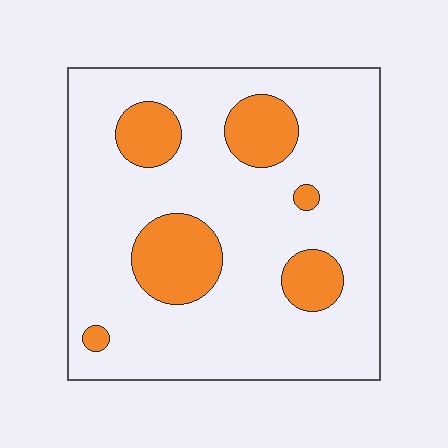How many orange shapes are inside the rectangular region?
6.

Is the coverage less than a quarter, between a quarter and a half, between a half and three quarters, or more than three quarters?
Less than a quarter.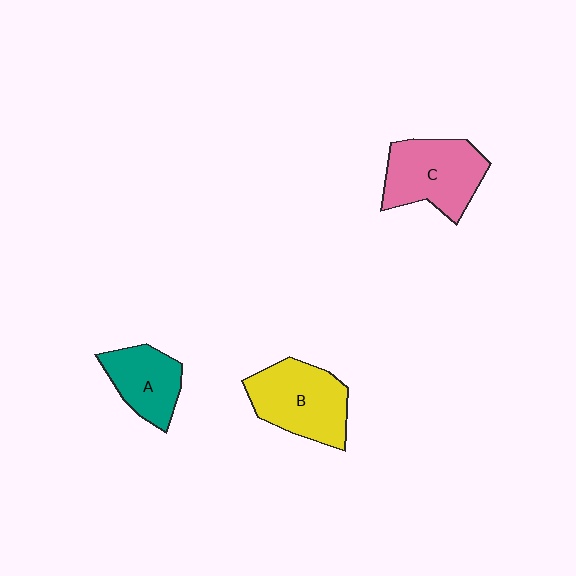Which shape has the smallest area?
Shape A (teal).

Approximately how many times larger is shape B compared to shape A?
Approximately 1.4 times.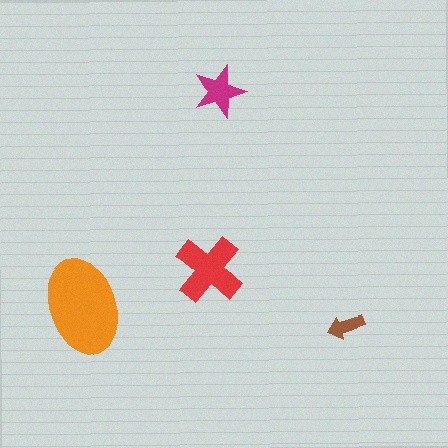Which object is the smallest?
The brown arrow.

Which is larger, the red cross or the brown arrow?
The red cross.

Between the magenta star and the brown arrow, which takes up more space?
The magenta star.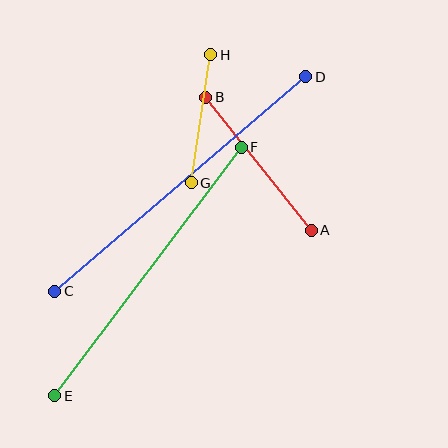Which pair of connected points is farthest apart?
Points C and D are farthest apart.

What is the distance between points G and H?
The distance is approximately 129 pixels.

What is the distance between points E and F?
The distance is approximately 311 pixels.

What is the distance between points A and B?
The distance is approximately 170 pixels.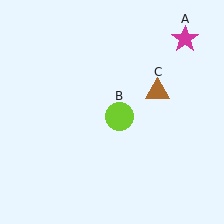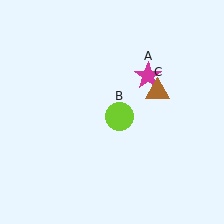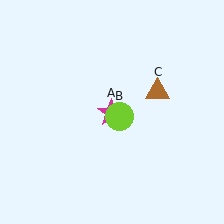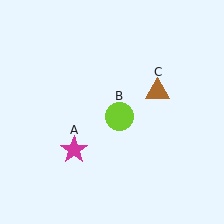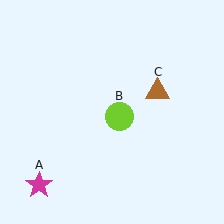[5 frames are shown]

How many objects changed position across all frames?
1 object changed position: magenta star (object A).